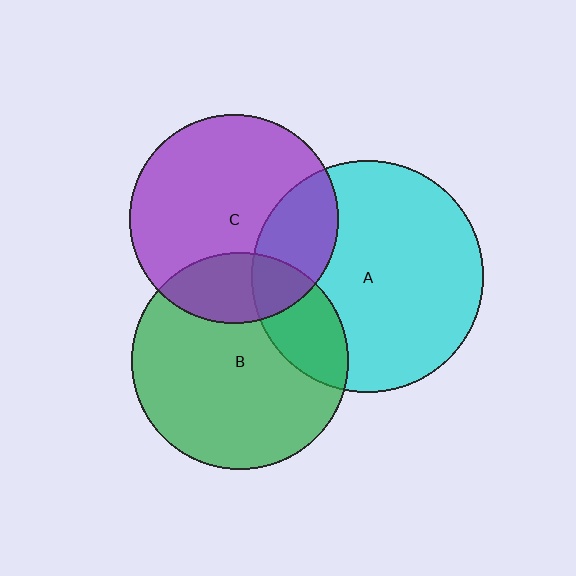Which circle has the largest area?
Circle A (cyan).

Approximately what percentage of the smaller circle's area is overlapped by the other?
Approximately 20%.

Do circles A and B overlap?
Yes.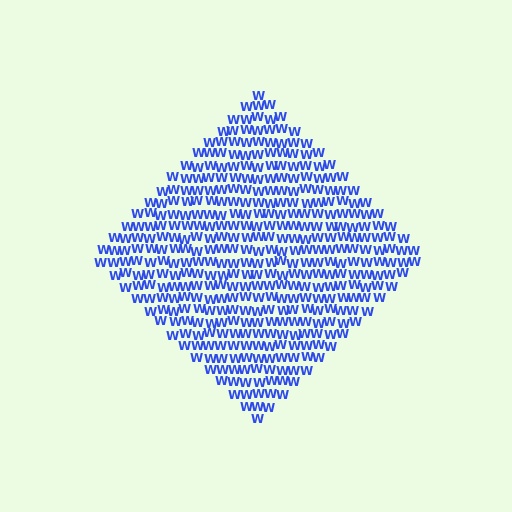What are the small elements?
The small elements are letter W's.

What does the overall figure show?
The overall figure shows a diamond.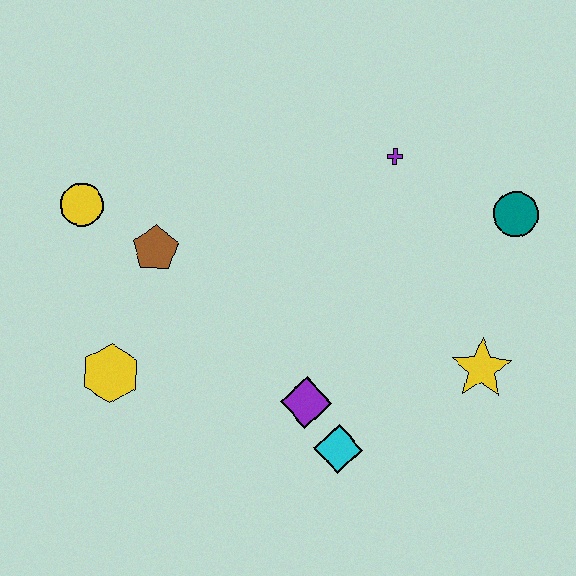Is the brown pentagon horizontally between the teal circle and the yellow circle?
Yes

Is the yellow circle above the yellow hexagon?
Yes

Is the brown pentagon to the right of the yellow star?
No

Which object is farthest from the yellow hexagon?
The teal circle is farthest from the yellow hexagon.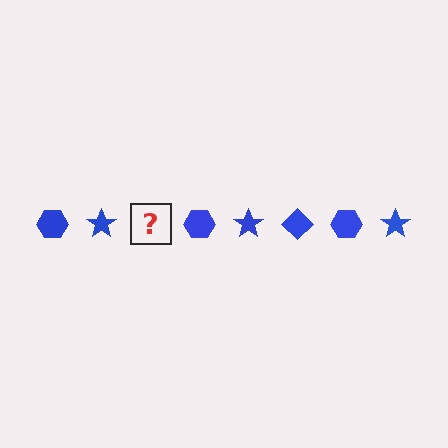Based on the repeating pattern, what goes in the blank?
The blank should be a blue diamond.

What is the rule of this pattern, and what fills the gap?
The rule is that the pattern cycles through hexagon, star, diamond shapes in blue. The gap should be filled with a blue diamond.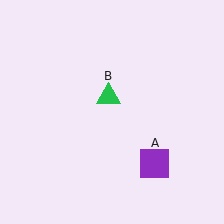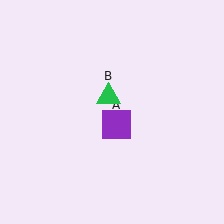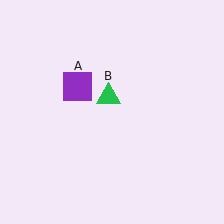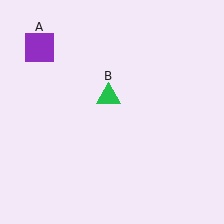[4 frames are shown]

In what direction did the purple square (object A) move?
The purple square (object A) moved up and to the left.